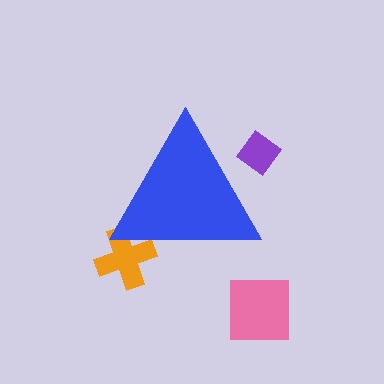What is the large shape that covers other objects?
A blue triangle.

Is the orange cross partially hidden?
Yes, the orange cross is partially hidden behind the blue triangle.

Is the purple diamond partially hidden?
Yes, the purple diamond is partially hidden behind the blue triangle.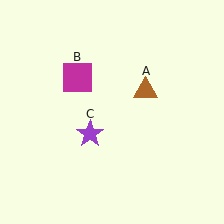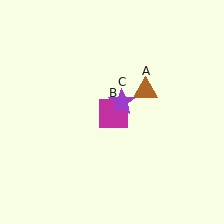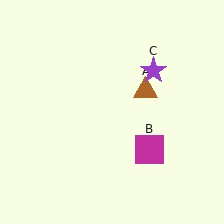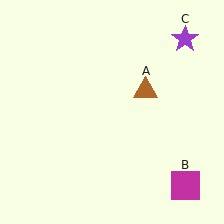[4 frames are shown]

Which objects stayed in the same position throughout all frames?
Brown triangle (object A) remained stationary.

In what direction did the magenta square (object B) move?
The magenta square (object B) moved down and to the right.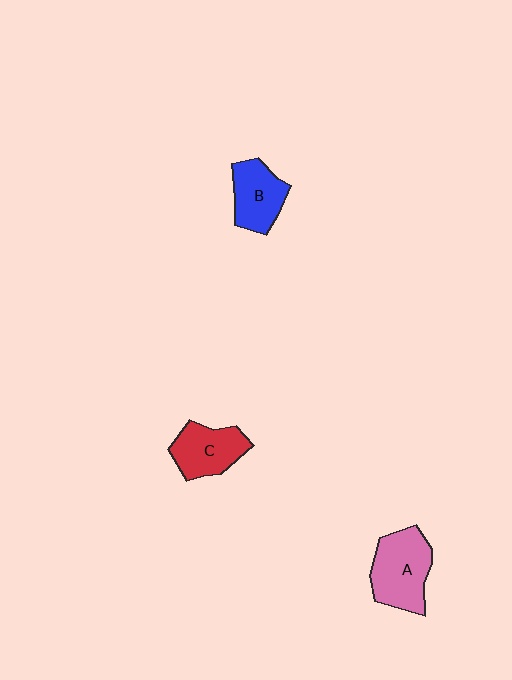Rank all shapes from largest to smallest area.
From largest to smallest: A (pink), C (red), B (blue).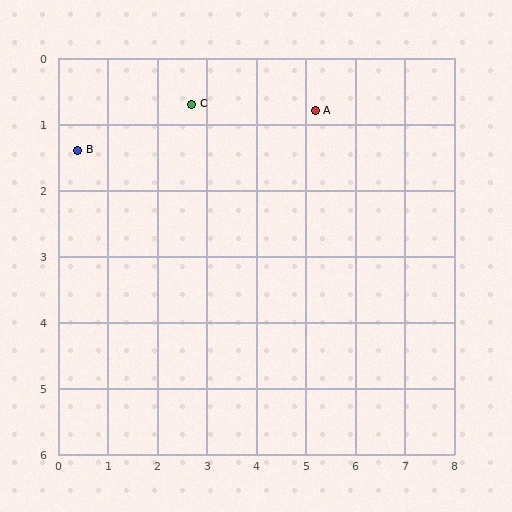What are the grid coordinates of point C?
Point C is at approximately (2.7, 0.7).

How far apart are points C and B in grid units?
Points C and B are about 2.4 grid units apart.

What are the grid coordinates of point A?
Point A is at approximately (5.2, 0.8).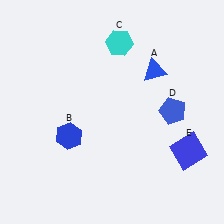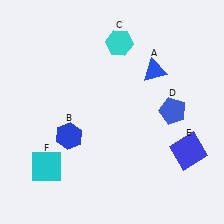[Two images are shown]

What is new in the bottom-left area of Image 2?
A cyan square (F) was added in the bottom-left area of Image 2.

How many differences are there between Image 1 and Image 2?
There is 1 difference between the two images.